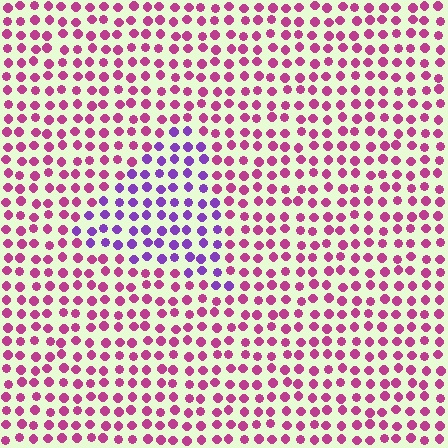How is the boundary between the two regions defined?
The boundary is defined purely by a slight shift in hue (about 48 degrees). Spacing, size, and orientation are identical on both sides.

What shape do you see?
I see a triangle.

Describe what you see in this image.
The image is filled with small magenta elements in a uniform arrangement. A triangle-shaped region is visible where the elements are tinted to a slightly different hue, forming a subtle color boundary.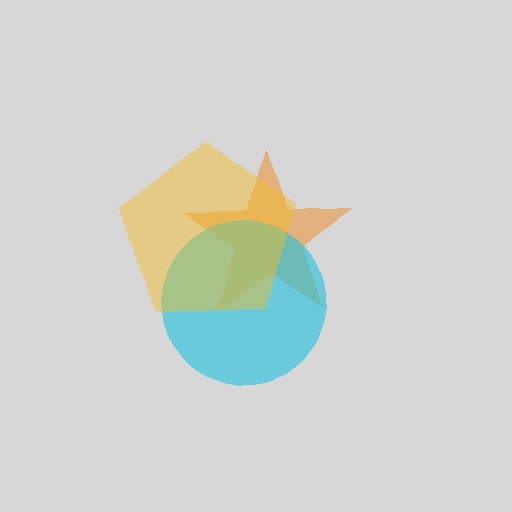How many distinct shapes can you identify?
There are 3 distinct shapes: an orange star, a cyan circle, a yellow pentagon.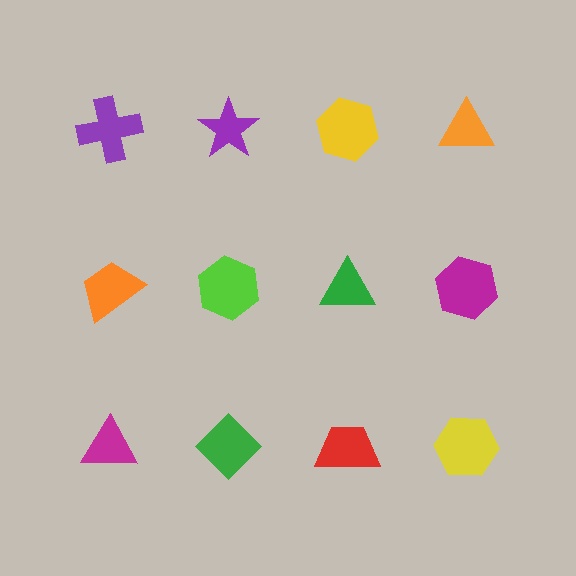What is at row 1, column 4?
An orange triangle.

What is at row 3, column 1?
A magenta triangle.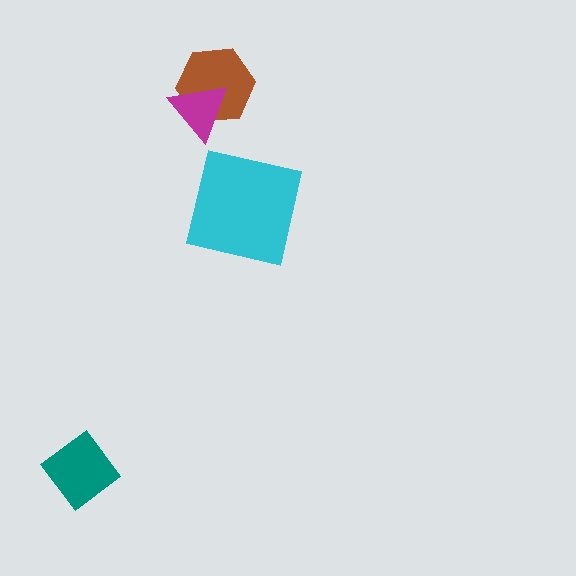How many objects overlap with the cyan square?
0 objects overlap with the cyan square.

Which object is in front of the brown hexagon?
The magenta triangle is in front of the brown hexagon.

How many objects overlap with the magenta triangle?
1 object overlaps with the magenta triangle.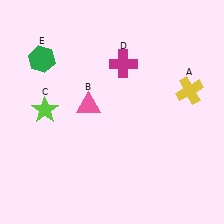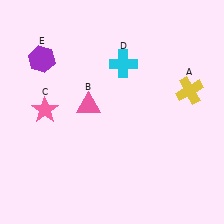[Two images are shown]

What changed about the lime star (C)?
In Image 1, C is lime. In Image 2, it changed to pink.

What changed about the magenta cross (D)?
In Image 1, D is magenta. In Image 2, it changed to cyan.